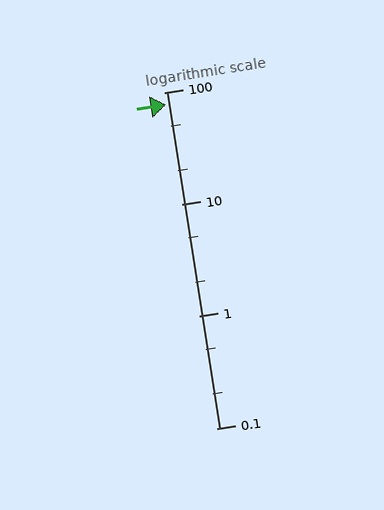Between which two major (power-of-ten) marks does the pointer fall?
The pointer is between 10 and 100.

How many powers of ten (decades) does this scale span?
The scale spans 3 decades, from 0.1 to 100.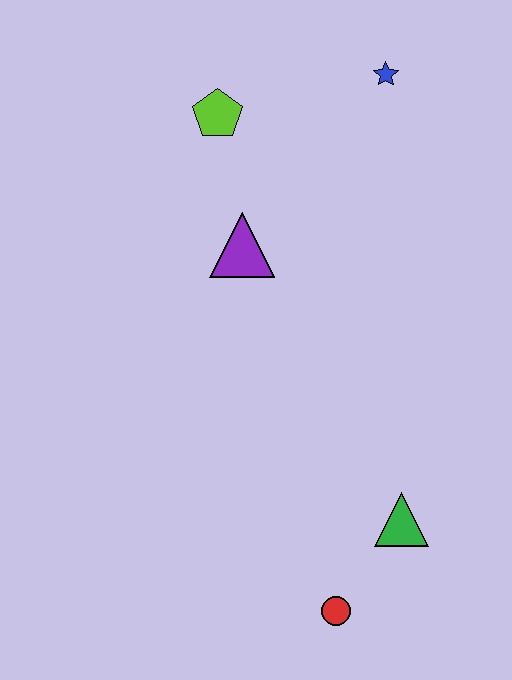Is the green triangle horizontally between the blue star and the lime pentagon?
No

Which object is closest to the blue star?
The lime pentagon is closest to the blue star.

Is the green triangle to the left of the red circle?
No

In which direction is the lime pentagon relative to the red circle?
The lime pentagon is above the red circle.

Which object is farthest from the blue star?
The red circle is farthest from the blue star.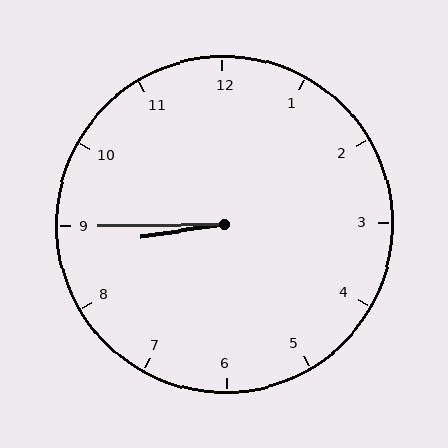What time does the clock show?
8:45.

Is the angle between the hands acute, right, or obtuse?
It is acute.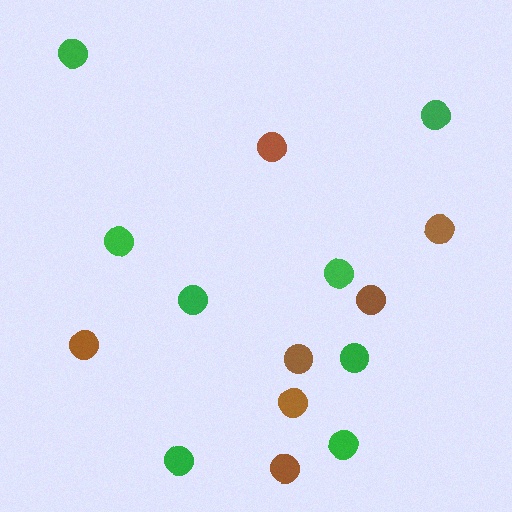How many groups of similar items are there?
There are 2 groups: one group of brown circles (7) and one group of green circles (8).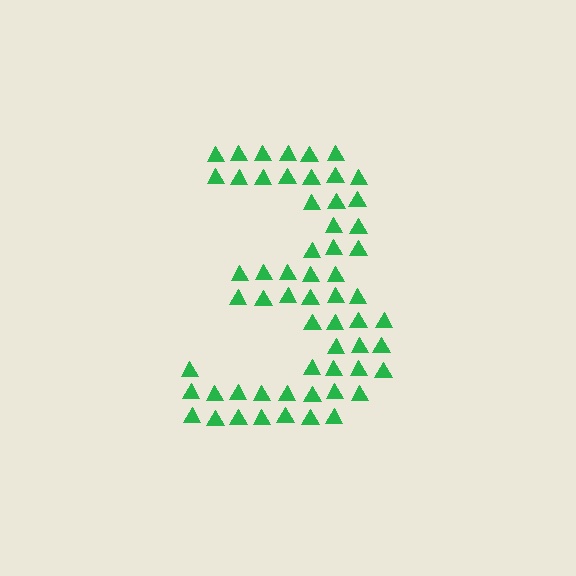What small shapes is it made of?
It is made of small triangles.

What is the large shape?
The large shape is the digit 3.